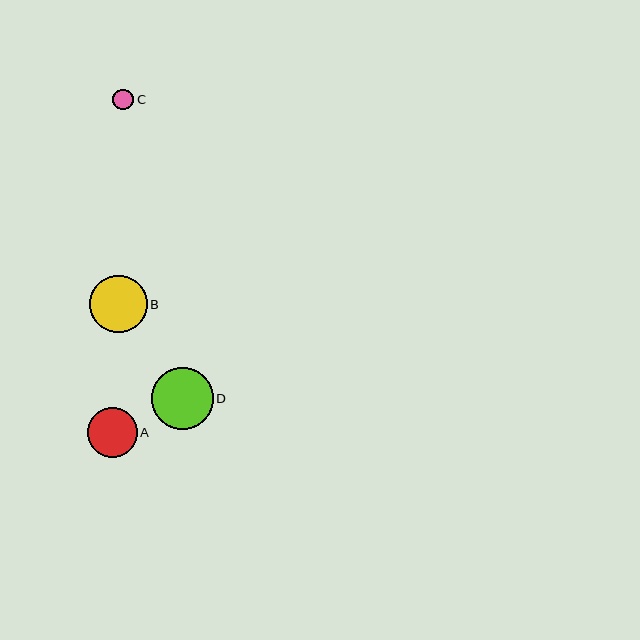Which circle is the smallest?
Circle C is the smallest with a size of approximately 21 pixels.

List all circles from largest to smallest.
From largest to smallest: D, B, A, C.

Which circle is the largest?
Circle D is the largest with a size of approximately 62 pixels.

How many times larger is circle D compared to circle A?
Circle D is approximately 1.2 times the size of circle A.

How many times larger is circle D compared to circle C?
Circle D is approximately 3.0 times the size of circle C.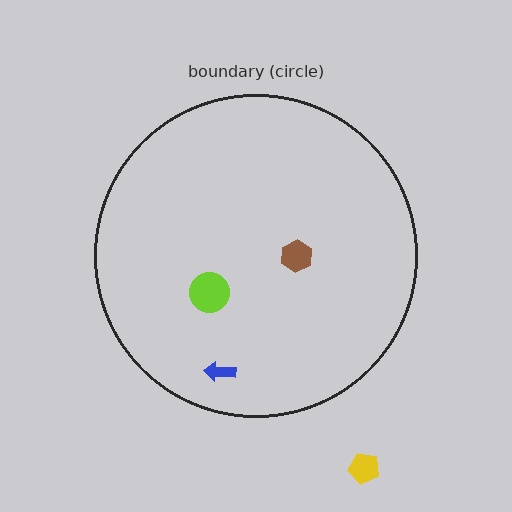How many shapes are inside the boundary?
3 inside, 1 outside.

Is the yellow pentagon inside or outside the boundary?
Outside.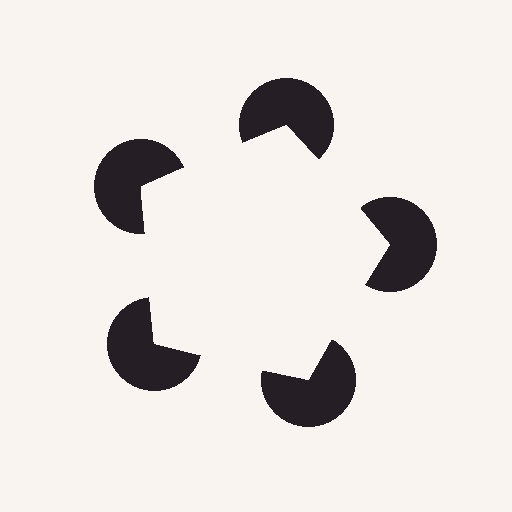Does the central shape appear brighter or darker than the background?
It typically appears slightly brighter than the background, even though no actual brightness change is drawn.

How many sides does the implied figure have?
5 sides.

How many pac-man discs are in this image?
There are 5 — one at each vertex of the illusory pentagon.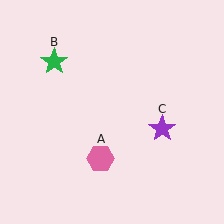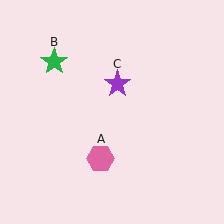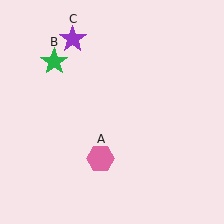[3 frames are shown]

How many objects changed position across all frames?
1 object changed position: purple star (object C).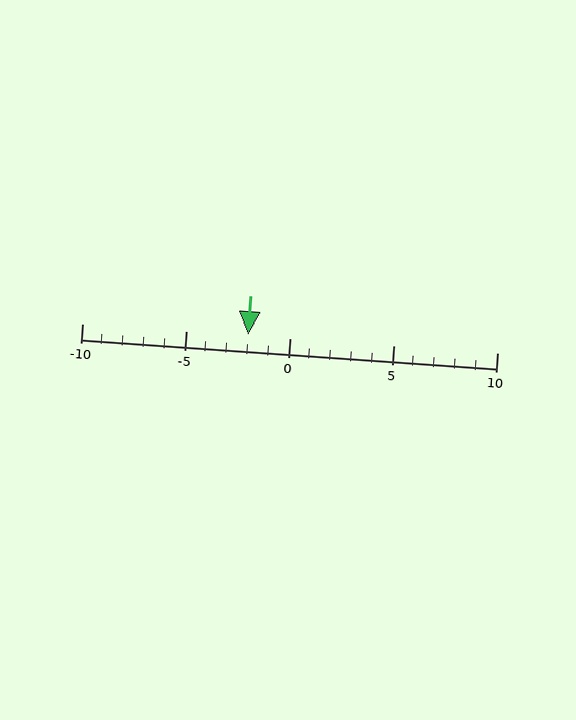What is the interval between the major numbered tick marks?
The major tick marks are spaced 5 units apart.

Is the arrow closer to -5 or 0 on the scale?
The arrow is closer to 0.